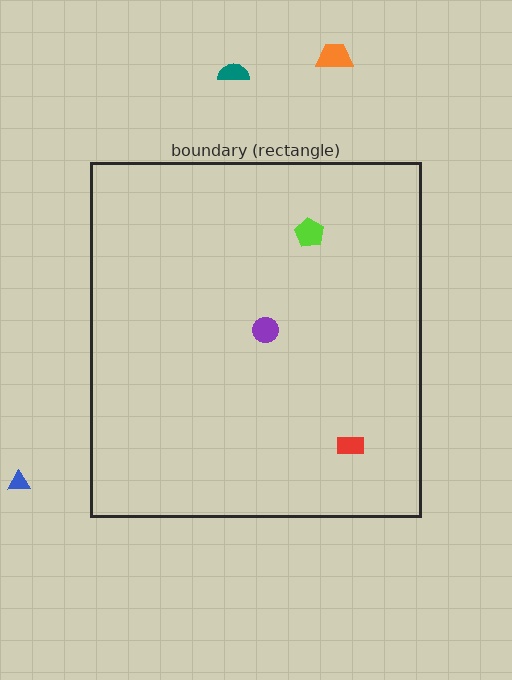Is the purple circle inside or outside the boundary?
Inside.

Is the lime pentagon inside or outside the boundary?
Inside.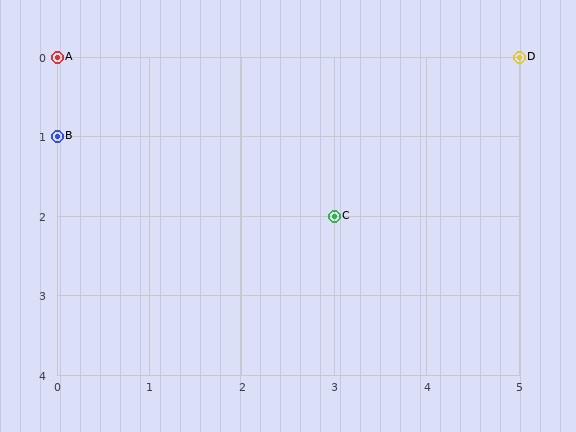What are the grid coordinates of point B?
Point B is at grid coordinates (0, 1).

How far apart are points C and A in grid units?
Points C and A are 3 columns and 2 rows apart (about 3.6 grid units diagonally).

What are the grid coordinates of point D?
Point D is at grid coordinates (5, 0).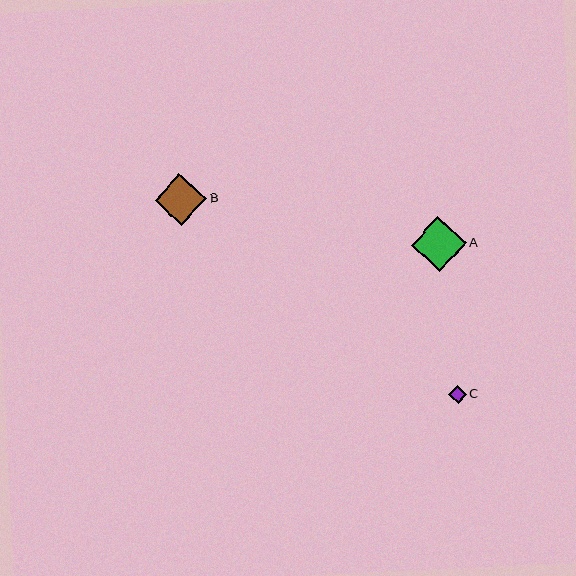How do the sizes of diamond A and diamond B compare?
Diamond A and diamond B are approximately the same size.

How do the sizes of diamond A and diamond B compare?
Diamond A and diamond B are approximately the same size.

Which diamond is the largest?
Diamond A is the largest with a size of approximately 55 pixels.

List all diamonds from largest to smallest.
From largest to smallest: A, B, C.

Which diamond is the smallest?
Diamond C is the smallest with a size of approximately 17 pixels.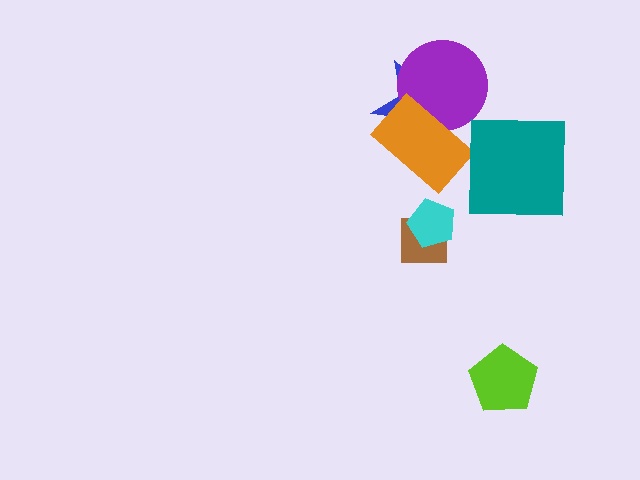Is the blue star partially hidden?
Yes, it is partially covered by another shape.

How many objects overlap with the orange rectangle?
2 objects overlap with the orange rectangle.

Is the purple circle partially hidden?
Yes, it is partially covered by another shape.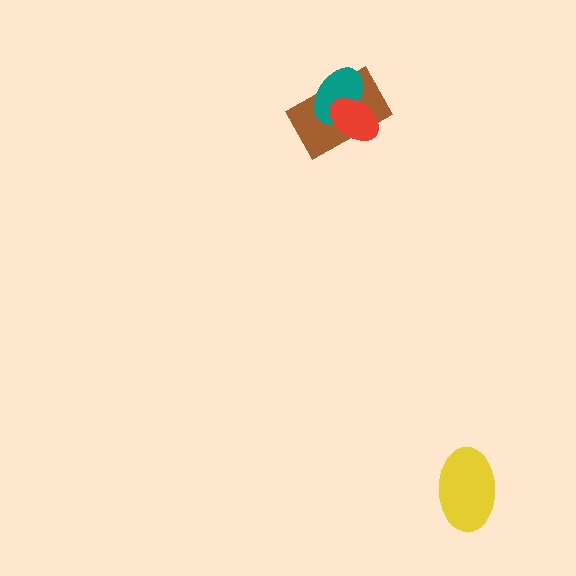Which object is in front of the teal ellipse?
The red ellipse is in front of the teal ellipse.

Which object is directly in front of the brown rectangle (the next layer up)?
The teal ellipse is directly in front of the brown rectangle.